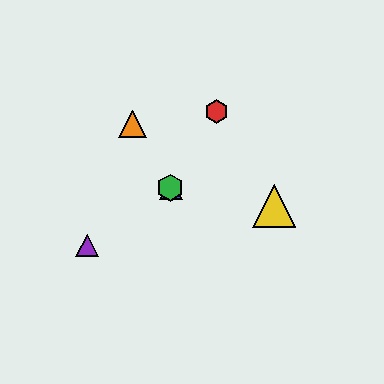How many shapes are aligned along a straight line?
3 shapes (the blue triangle, the green hexagon, the orange triangle) are aligned along a straight line.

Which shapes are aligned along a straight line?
The blue triangle, the green hexagon, the orange triangle are aligned along a straight line.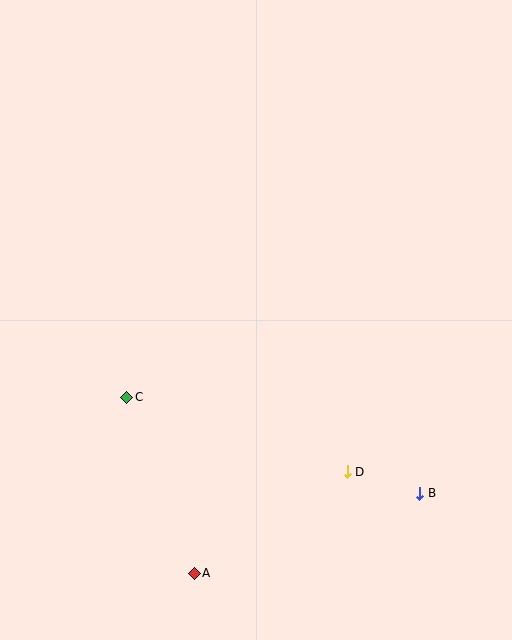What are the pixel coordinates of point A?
Point A is at (194, 573).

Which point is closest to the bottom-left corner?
Point A is closest to the bottom-left corner.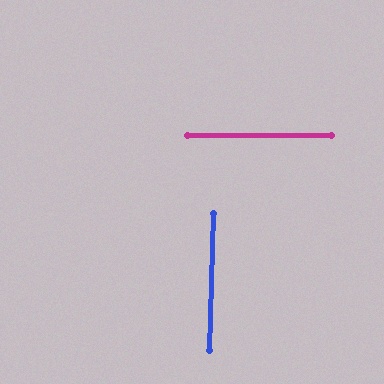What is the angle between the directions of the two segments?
Approximately 89 degrees.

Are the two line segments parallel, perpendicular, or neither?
Perpendicular — they meet at approximately 89°.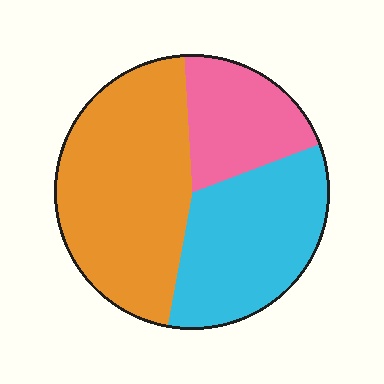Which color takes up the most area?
Orange, at roughly 45%.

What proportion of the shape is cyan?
Cyan covers about 35% of the shape.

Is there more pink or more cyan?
Cyan.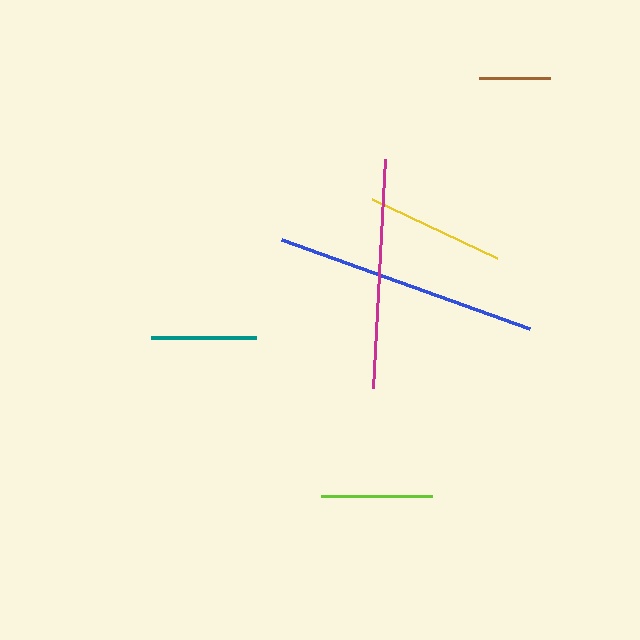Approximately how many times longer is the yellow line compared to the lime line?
The yellow line is approximately 1.2 times the length of the lime line.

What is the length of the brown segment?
The brown segment is approximately 71 pixels long.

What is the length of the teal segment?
The teal segment is approximately 105 pixels long.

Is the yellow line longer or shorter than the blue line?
The blue line is longer than the yellow line.